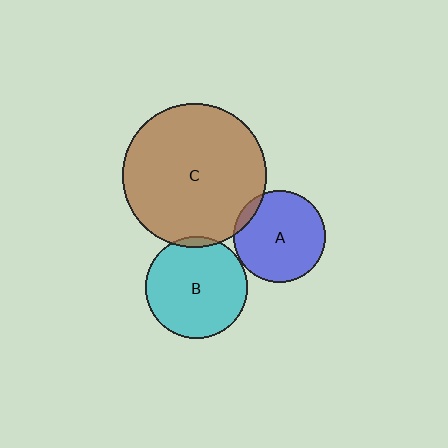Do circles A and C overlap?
Yes.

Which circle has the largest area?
Circle C (brown).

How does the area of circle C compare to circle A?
Approximately 2.4 times.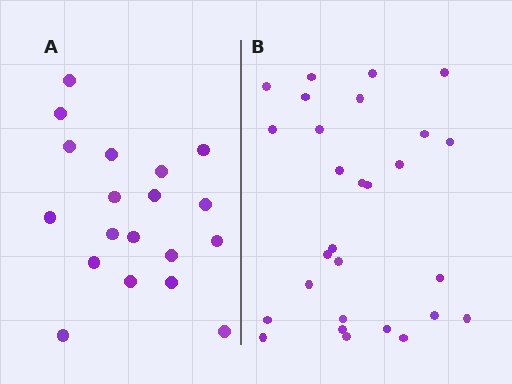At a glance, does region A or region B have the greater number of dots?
Region B (the right region) has more dots.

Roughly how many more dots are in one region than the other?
Region B has roughly 8 or so more dots than region A.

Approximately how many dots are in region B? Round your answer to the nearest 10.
About 30 dots. (The exact count is 28, which rounds to 30.)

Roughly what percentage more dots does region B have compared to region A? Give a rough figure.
About 45% more.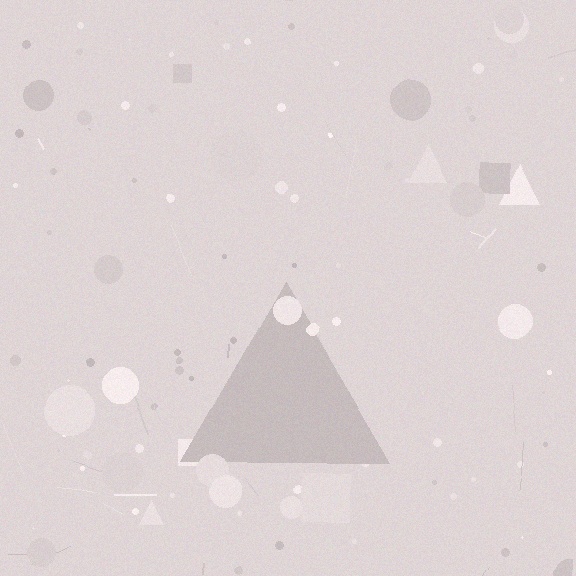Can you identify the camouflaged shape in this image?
The camouflaged shape is a triangle.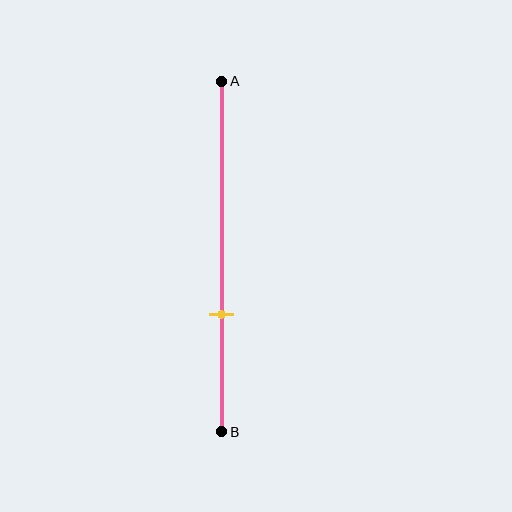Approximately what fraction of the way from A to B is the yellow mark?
The yellow mark is approximately 65% of the way from A to B.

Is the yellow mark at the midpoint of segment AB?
No, the mark is at about 65% from A, not at the 50% midpoint.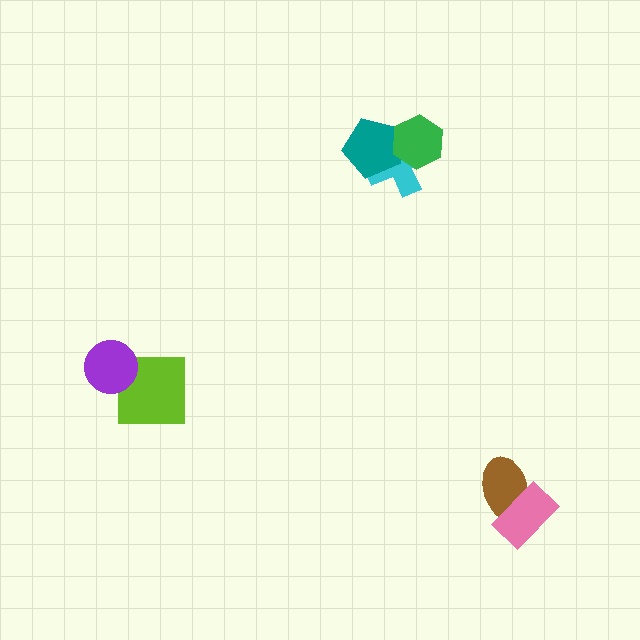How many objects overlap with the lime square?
1 object overlaps with the lime square.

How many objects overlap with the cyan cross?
2 objects overlap with the cyan cross.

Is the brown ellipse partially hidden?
Yes, it is partially covered by another shape.